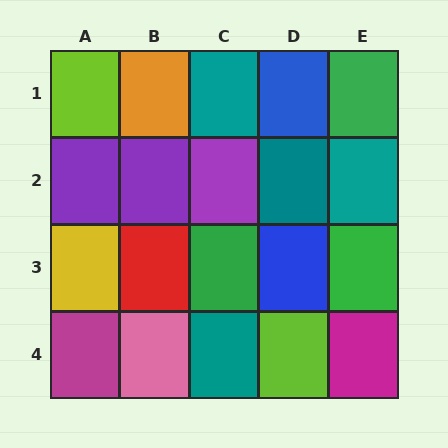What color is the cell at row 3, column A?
Yellow.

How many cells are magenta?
2 cells are magenta.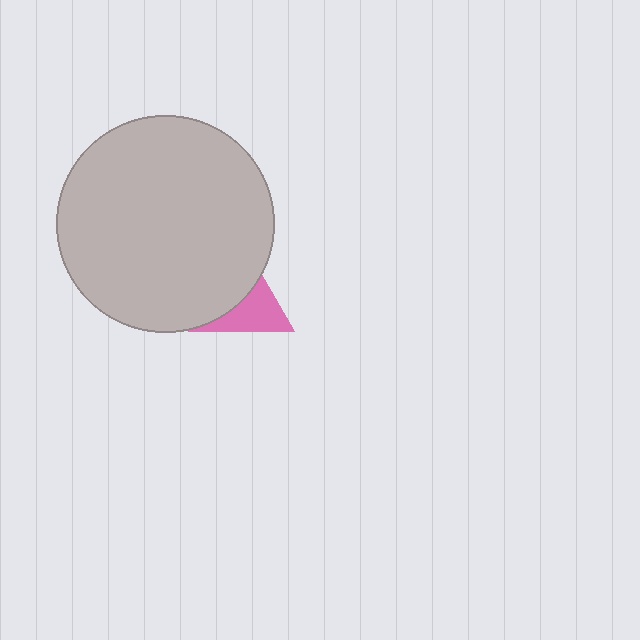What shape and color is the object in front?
The object in front is a light gray circle.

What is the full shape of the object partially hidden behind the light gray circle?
The partially hidden object is a pink triangle.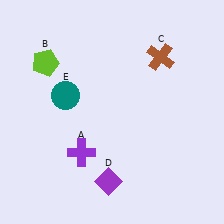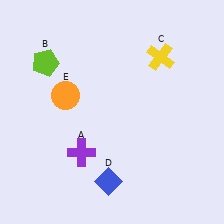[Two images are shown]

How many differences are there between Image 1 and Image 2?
There are 3 differences between the two images.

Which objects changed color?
C changed from brown to yellow. D changed from purple to blue. E changed from teal to orange.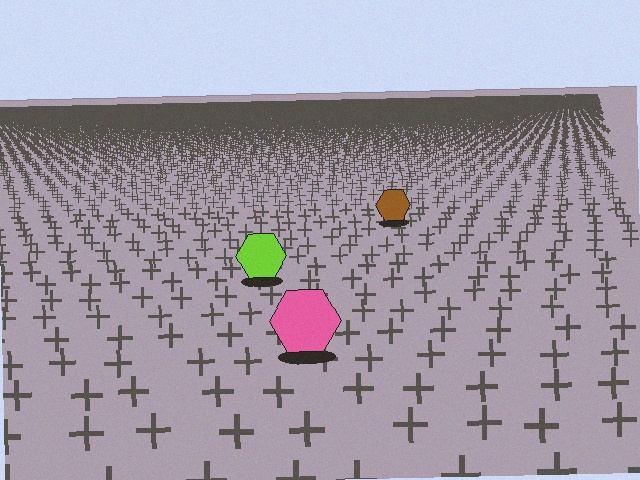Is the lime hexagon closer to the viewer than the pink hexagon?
No. The pink hexagon is closer — you can tell from the texture gradient: the ground texture is coarser near it.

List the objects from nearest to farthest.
From nearest to farthest: the pink hexagon, the lime hexagon, the brown hexagon.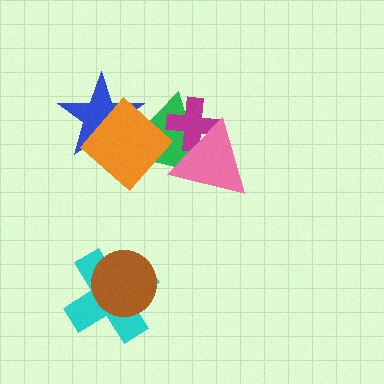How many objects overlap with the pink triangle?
2 objects overlap with the pink triangle.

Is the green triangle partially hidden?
Yes, it is partially covered by another shape.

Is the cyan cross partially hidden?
Yes, it is partially covered by another shape.